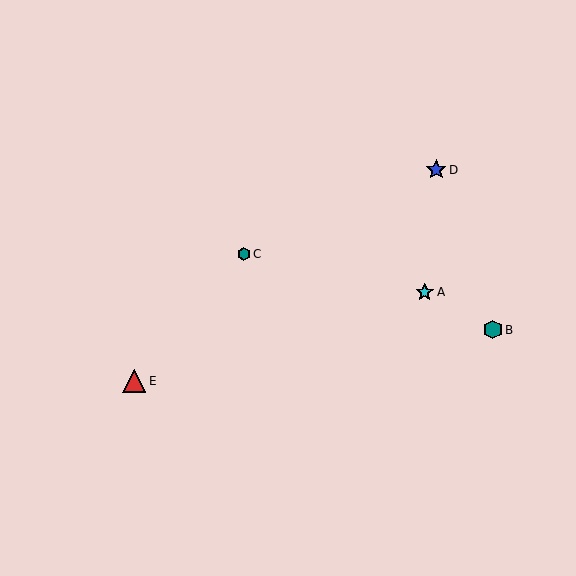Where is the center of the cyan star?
The center of the cyan star is at (425, 292).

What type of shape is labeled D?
Shape D is a blue star.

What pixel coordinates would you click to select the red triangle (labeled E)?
Click at (134, 381) to select the red triangle E.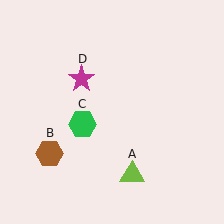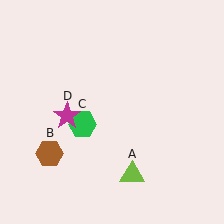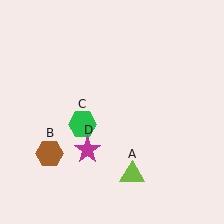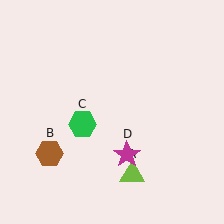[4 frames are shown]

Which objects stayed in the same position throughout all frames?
Lime triangle (object A) and brown hexagon (object B) and green hexagon (object C) remained stationary.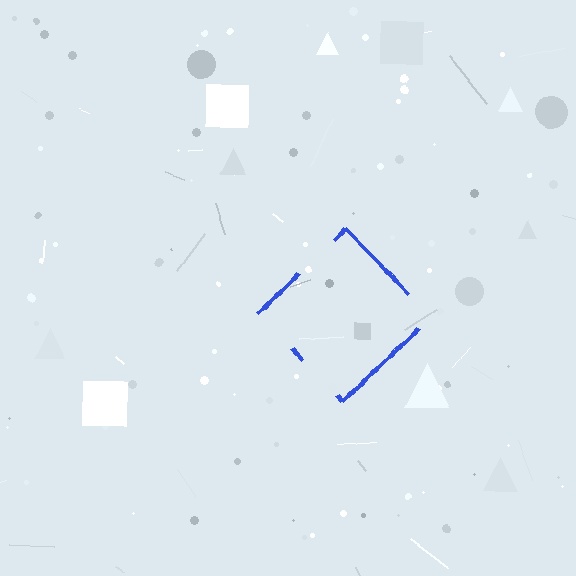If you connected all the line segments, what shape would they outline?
They would outline a diamond.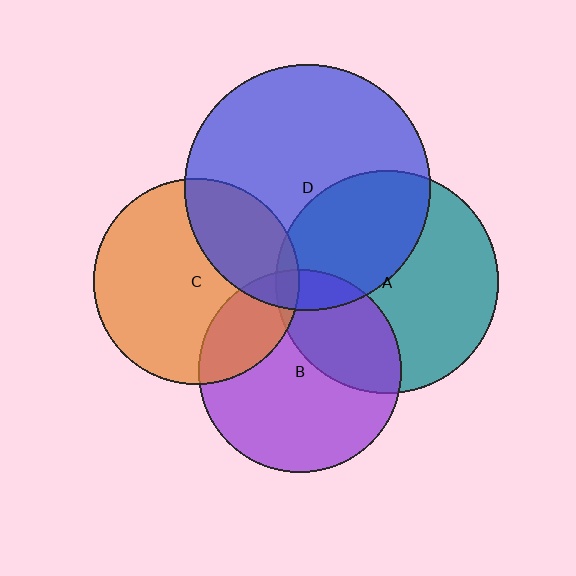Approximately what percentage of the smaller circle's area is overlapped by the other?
Approximately 5%.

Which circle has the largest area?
Circle D (blue).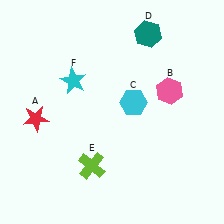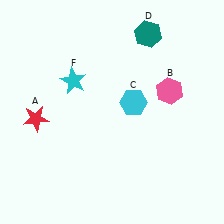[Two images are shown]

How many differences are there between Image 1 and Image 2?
There is 1 difference between the two images.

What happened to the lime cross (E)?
The lime cross (E) was removed in Image 2. It was in the bottom-left area of Image 1.